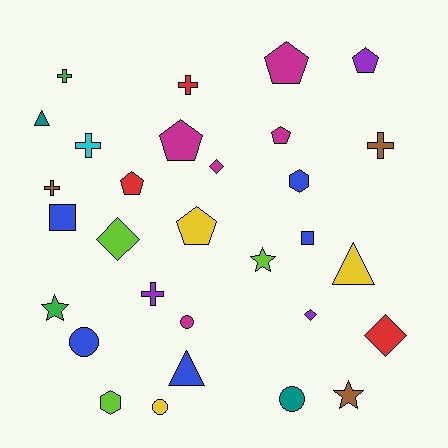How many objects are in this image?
There are 30 objects.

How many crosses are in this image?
There are 6 crosses.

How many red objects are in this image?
There are 3 red objects.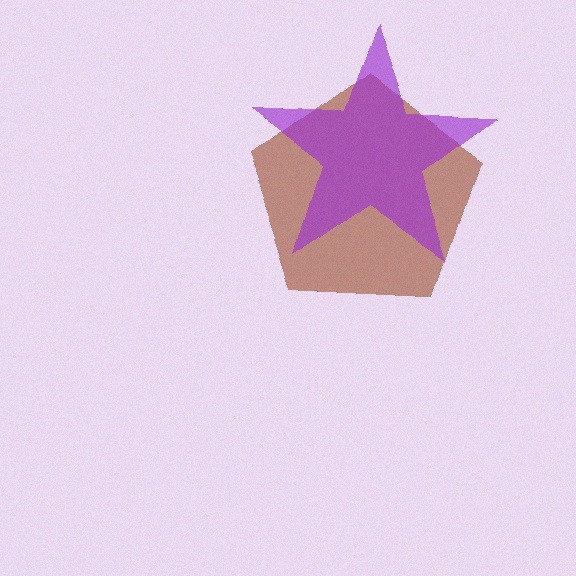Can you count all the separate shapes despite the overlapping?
Yes, there are 2 separate shapes.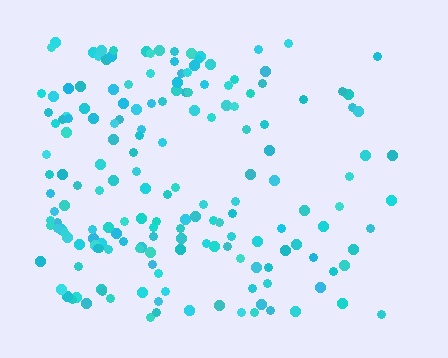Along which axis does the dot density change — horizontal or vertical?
Horizontal.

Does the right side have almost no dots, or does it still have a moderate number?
Still a moderate number, just noticeably fewer than the left.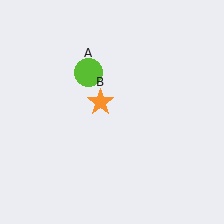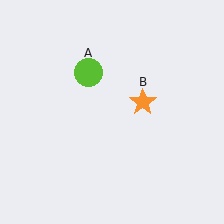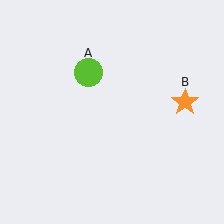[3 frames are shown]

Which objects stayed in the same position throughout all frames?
Lime circle (object A) remained stationary.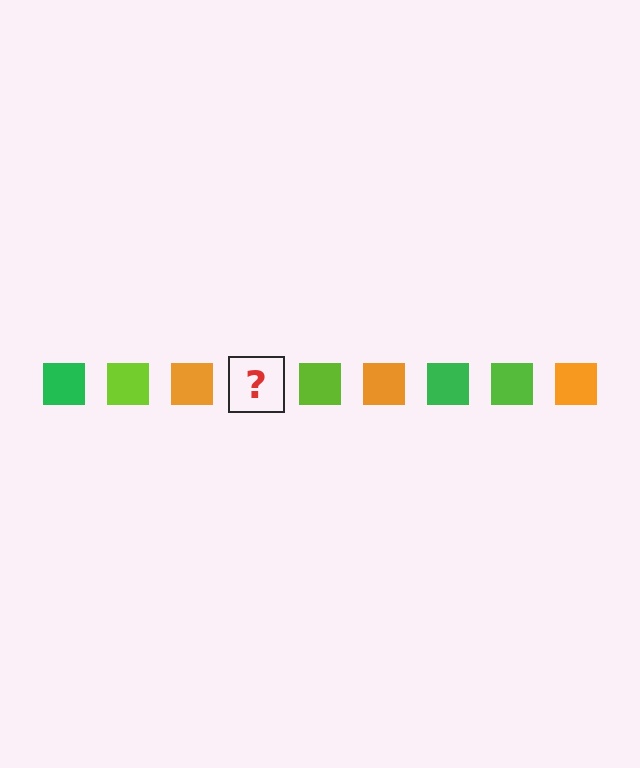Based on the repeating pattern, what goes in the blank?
The blank should be a green square.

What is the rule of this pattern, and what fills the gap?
The rule is that the pattern cycles through green, lime, orange squares. The gap should be filled with a green square.